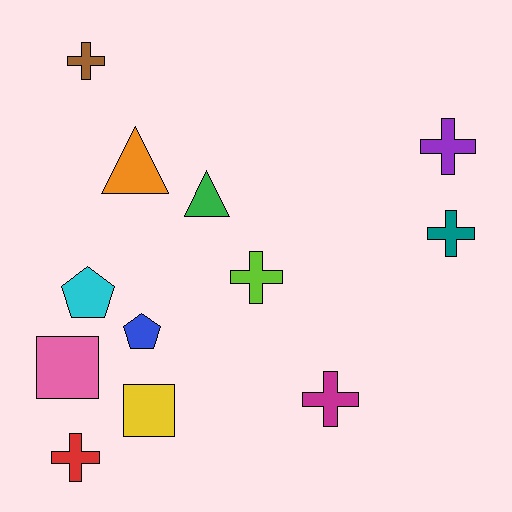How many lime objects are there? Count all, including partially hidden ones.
There is 1 lime object.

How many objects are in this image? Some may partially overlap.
There are 12 objects.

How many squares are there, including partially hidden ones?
There are 2 squares.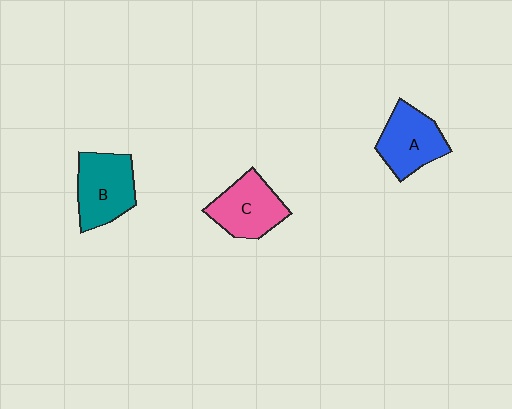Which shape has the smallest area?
Shape A (blue).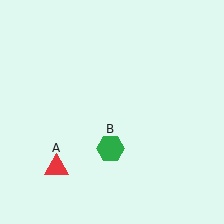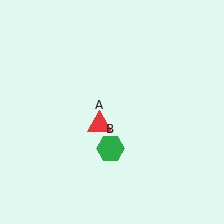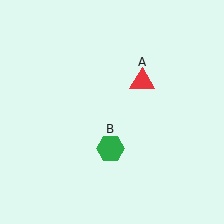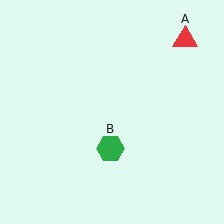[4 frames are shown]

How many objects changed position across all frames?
1 object changed position: red triangle (object A).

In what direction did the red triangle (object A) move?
The red triangle (object A) moved up and to the right.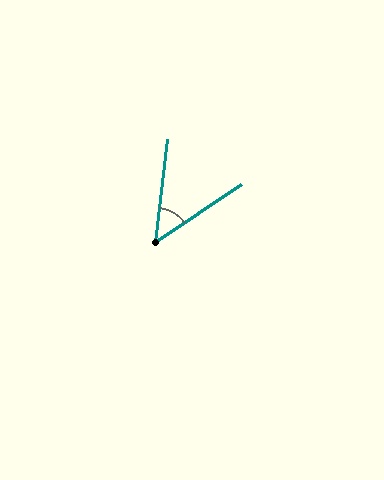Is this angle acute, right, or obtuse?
It is acute.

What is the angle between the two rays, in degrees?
Approximately 49 degrees.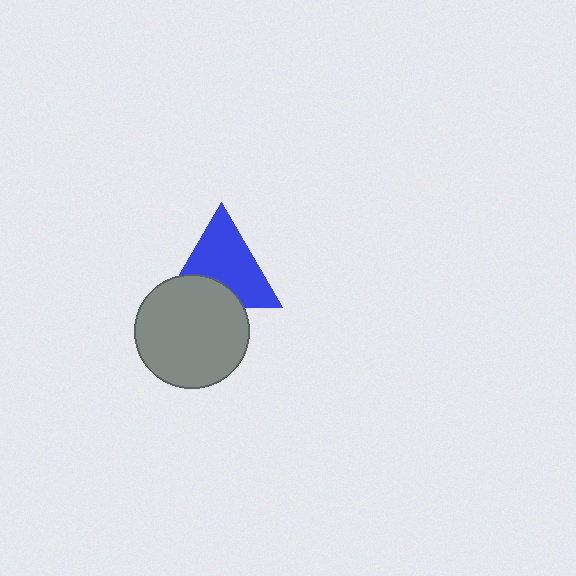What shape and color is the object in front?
The object in front is a gray circle.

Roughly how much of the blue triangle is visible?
Most of it is visible (roughly 69%).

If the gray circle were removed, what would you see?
You would see the complete blue triangle.